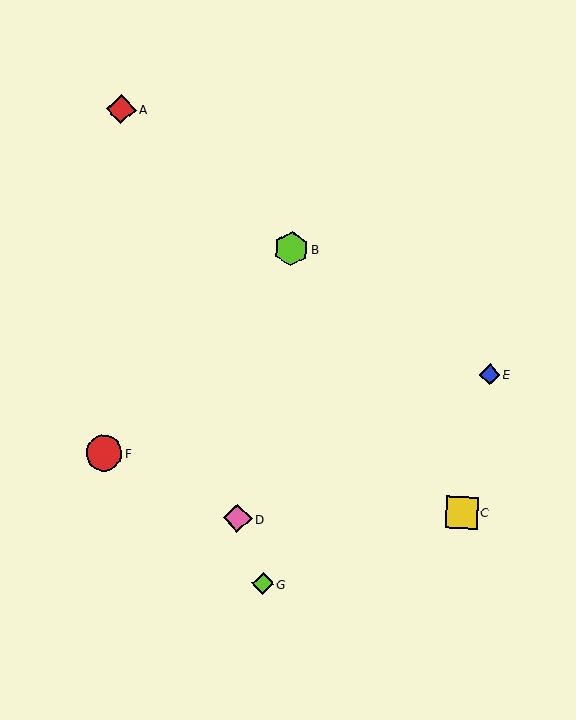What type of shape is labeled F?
Shape F is a red circle.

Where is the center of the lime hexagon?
The center of the lime hexagon is at (291, 249).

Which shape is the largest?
The red circle (labeled F) is the largest.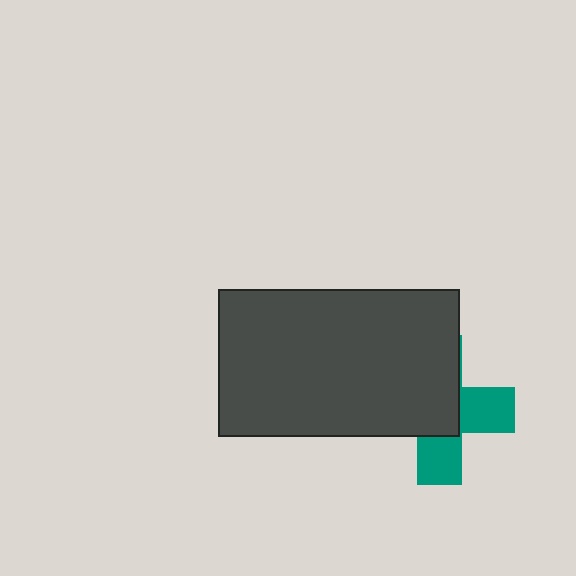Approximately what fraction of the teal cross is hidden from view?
Roughly 58% of the teal cross is hidden behind the dark gray rectangle.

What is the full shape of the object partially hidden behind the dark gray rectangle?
The partially hidden object is a teal cross.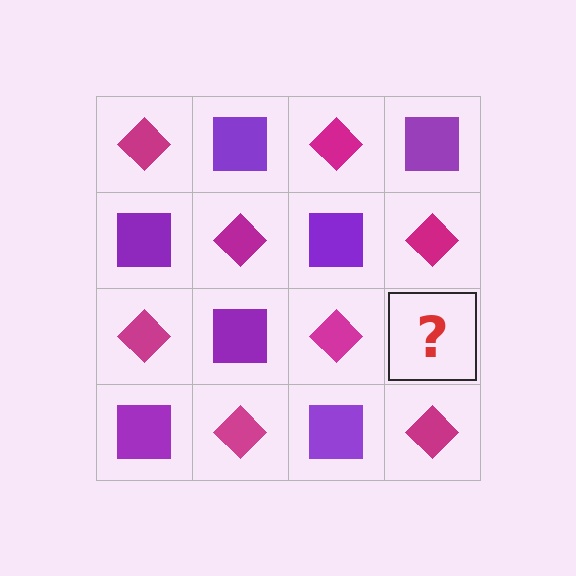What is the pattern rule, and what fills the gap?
The rule is that it alternates magenta diamond and purple square in a checkerboard pattern. The gap should be filled with a purple square.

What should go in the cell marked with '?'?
The missing cell should contain a purple square.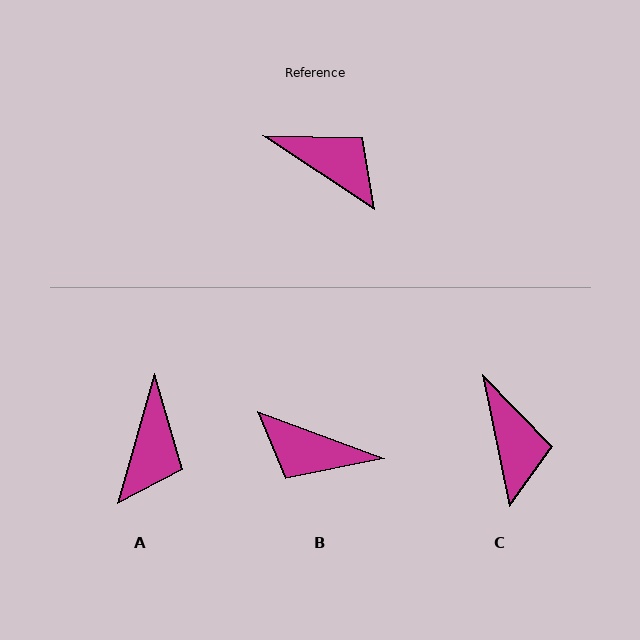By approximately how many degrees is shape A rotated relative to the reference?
Approximately 72 degrees clockwise.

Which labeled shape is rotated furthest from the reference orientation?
B, about 167 degrees away.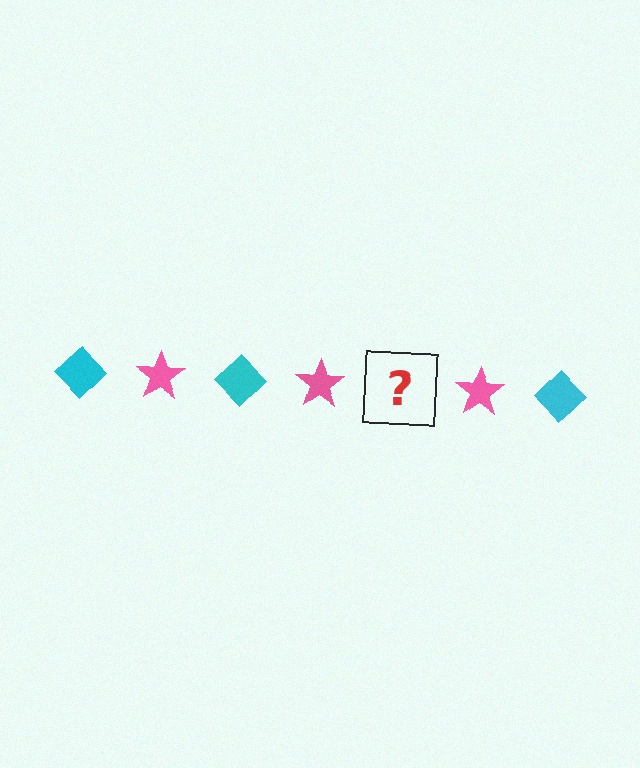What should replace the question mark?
The question mark should be replaced with a cyan diamond.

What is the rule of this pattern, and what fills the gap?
The rule is that the pattern alternates between cyan diamond and pink star. The gap should be filled with a cyan diamond.